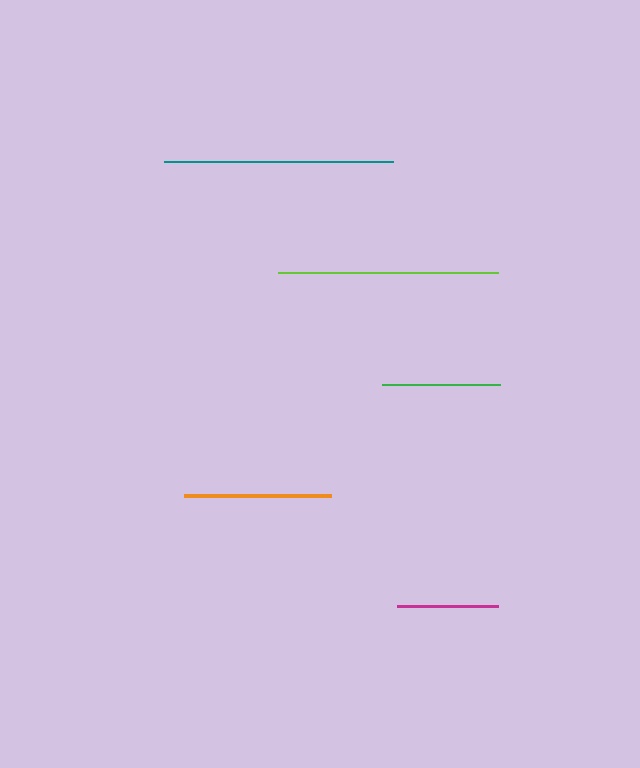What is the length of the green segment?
The green segment is approximately 117 pixels long.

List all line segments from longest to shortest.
From longest to shortest: teal, lime, orange, green, magenta.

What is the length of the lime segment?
The lime segment is approximately 221 pixels long.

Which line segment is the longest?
The teal line is the longest at approximately 230 pixels.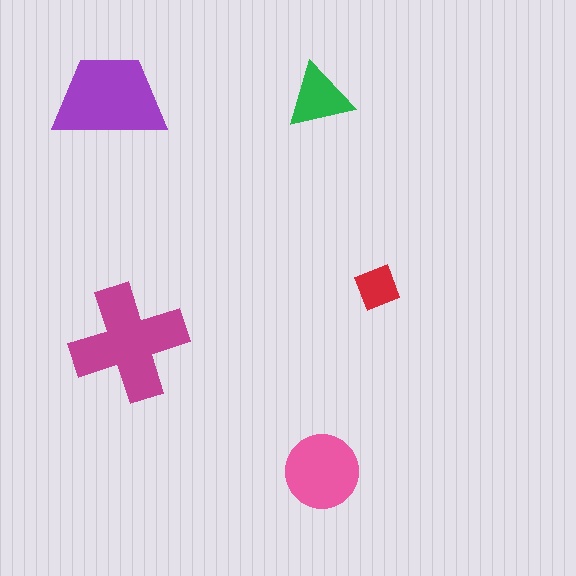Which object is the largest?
The magenta cross.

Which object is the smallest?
The red square.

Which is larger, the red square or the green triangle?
The green triangle.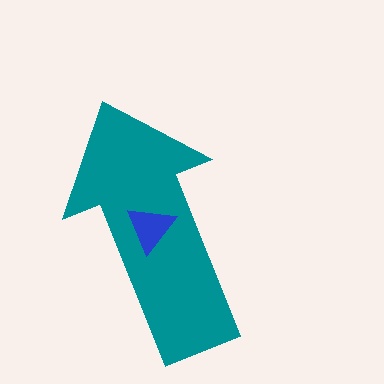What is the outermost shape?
The teal arrow.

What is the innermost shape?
The blue triangle.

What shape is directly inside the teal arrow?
The blue triangle.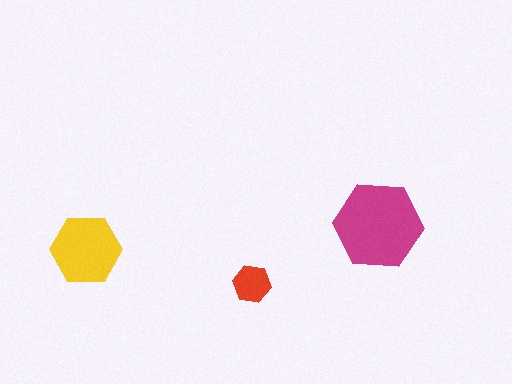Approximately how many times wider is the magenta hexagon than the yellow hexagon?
About 1.5 times wider.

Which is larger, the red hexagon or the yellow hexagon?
The yellow one.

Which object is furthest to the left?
The yellow hexagon is leftmost.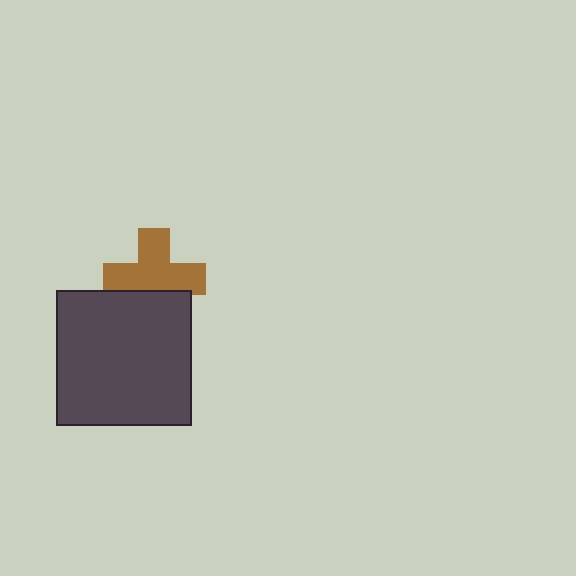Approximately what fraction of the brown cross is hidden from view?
Roughly 30% of the brown cross is hidden behind the dark gray square.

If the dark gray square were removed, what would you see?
You would see the complete brown cross.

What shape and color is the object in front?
The object in front is a dark gray square.